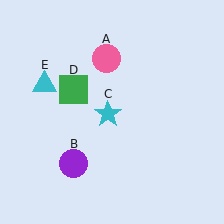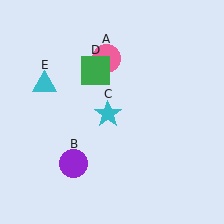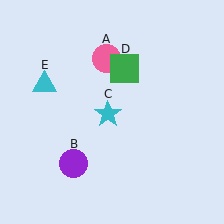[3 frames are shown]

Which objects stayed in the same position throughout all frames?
Pink circle (object A) and purple circle (object B) and cyan star (object C) and cyan triangle (object E) remained stationary.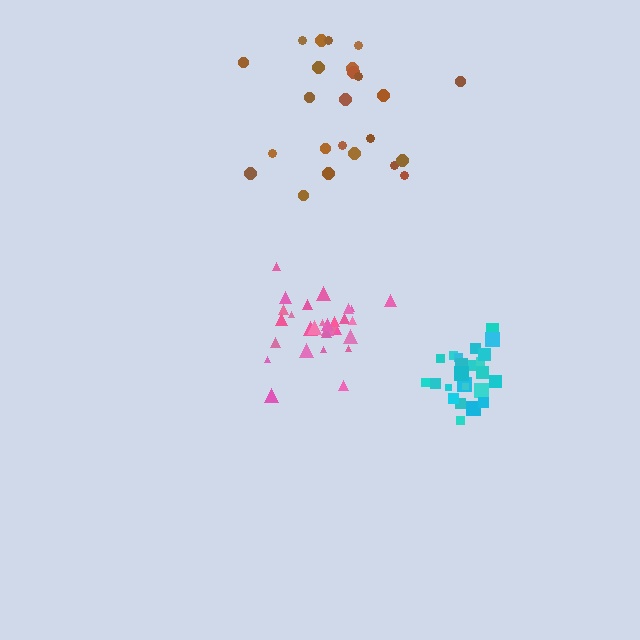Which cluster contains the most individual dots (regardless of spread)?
Pink (29).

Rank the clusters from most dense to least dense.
cyan, pink, brown.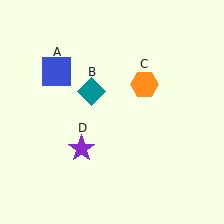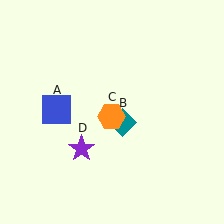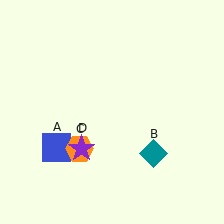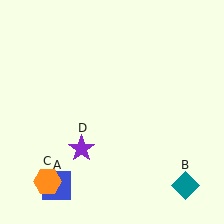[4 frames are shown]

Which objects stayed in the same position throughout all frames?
Purple star (object D) remained stationary.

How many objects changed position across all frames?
3 objects changed position: blue square (object A), teal diamond (object B), orange hexagon (object C).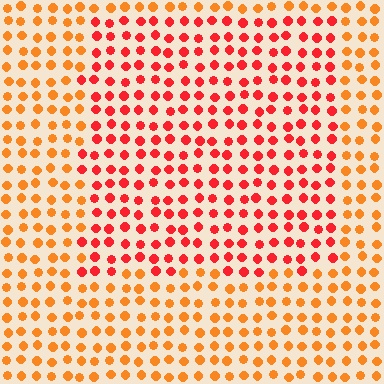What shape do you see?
I see a rectangle.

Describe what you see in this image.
The image is filled with small orange elements in a uniform arrangement. A rectangle-shaped region is visible where the elements are tinted to a slightly different hue, forming a subtle color boundary.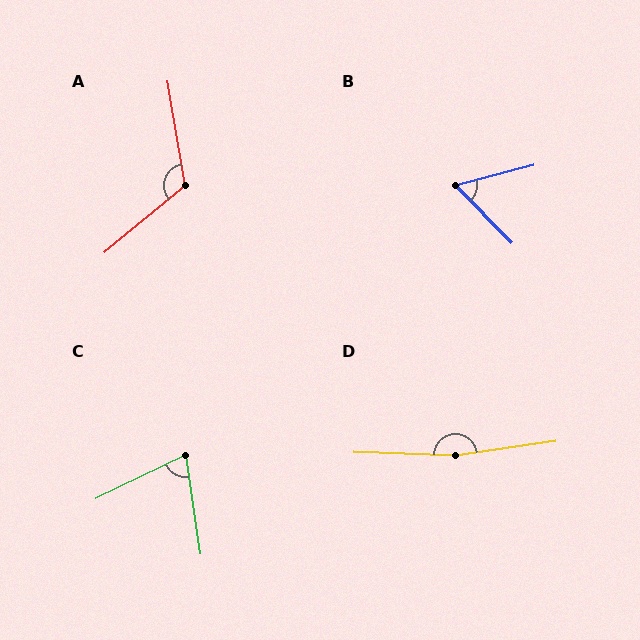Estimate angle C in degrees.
Approximately 72 degrees.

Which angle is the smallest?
B, at approximately 60 degrees.